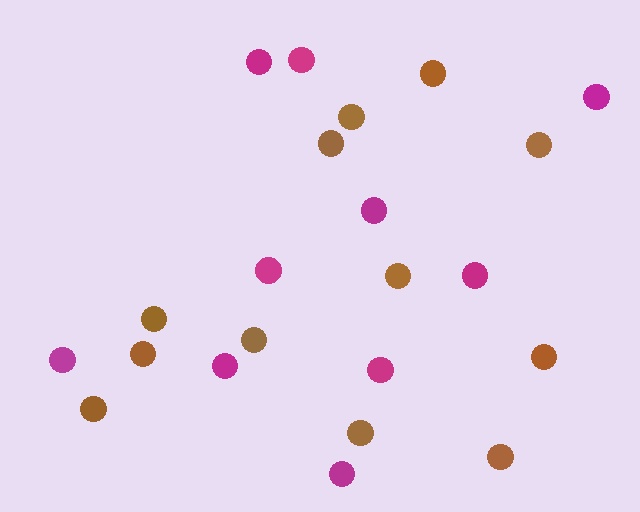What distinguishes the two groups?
There are 2 groups: one group of brown circles (12) and one group of magenta circles (10).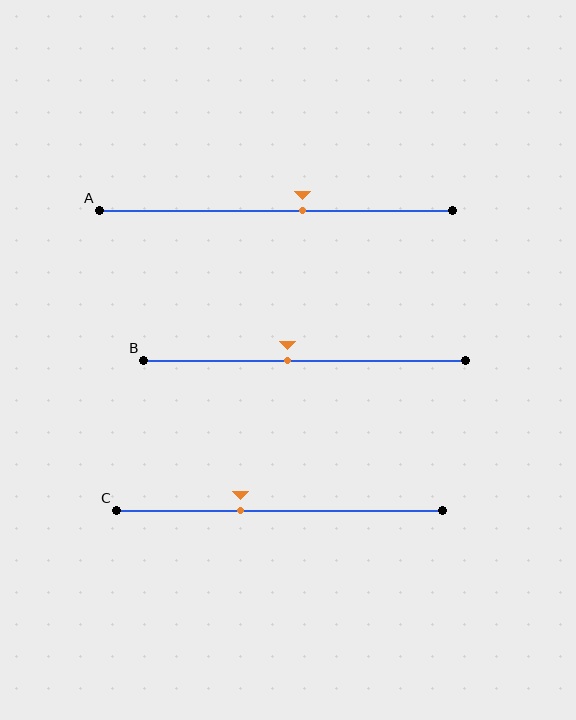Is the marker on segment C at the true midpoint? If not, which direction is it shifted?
No, the marker on segment C is shifted to the left by about 12% of the segment length.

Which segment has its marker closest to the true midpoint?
Segment B has its marker closest to the true midpoint.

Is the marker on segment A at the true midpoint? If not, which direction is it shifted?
No, the marker on segment A is shifted to the right by about 8% of the segment length.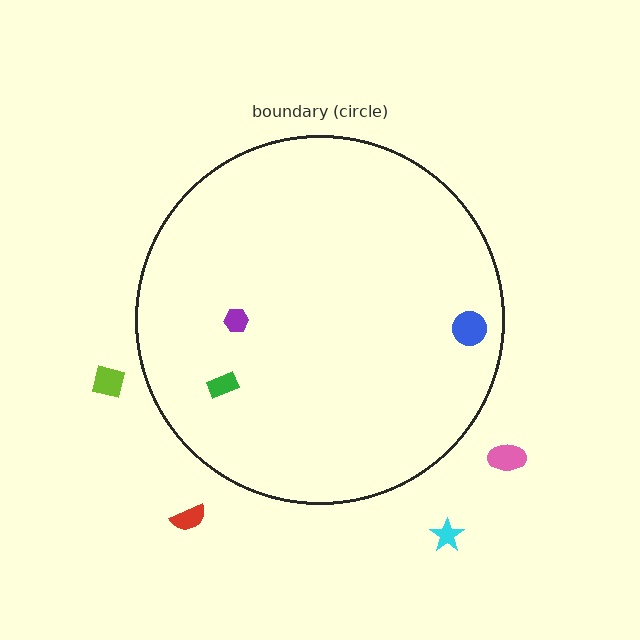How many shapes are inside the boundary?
3 inside, 4 outside.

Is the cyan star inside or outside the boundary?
Outside.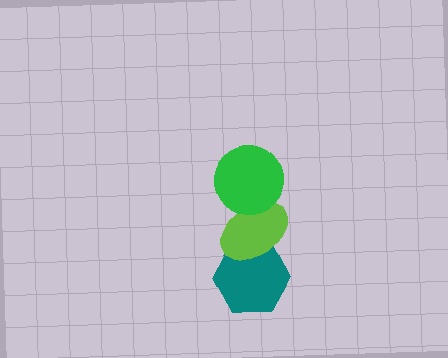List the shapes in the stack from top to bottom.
From top to bottom: the green circle, the lime ellipse, the teal hexagon.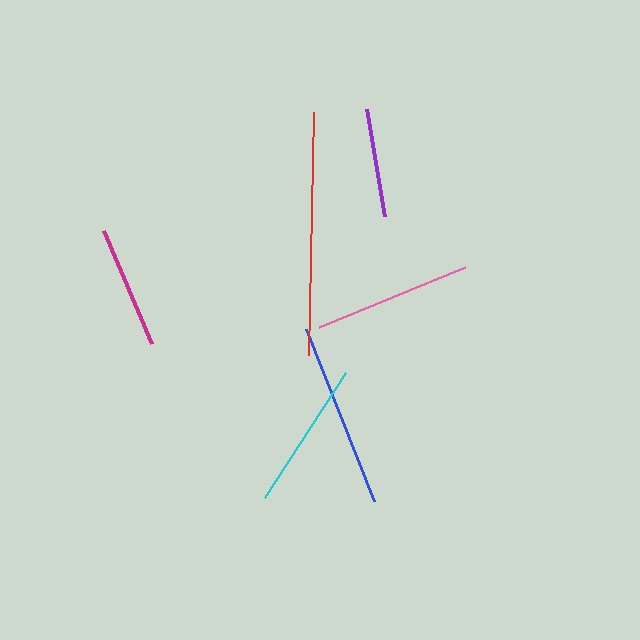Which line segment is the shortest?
The purple line is the shortest at approximately 109 pixels.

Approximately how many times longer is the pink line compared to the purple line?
The pink line is approximately 1.4 times the length of the purple line.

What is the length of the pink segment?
The pink segment is approximately 158 pixels long.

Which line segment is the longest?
The red line is the longest at approximately 243 pixels.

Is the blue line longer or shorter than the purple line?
The blue line is longer than the purple line.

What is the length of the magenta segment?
The magenta segment is approximately 122 pixels long.